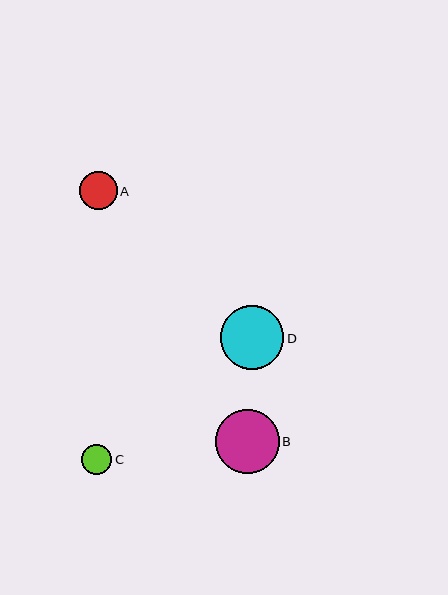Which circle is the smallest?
Circle C is the smallest with a size of approximately 31 pixels.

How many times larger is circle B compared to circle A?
Circle B is approximately 1.7 times the size of circle A.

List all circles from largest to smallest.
From largest to smallest: B, D, A, C.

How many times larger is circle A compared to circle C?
Circle A is approximately 1.2 times the size of circle C.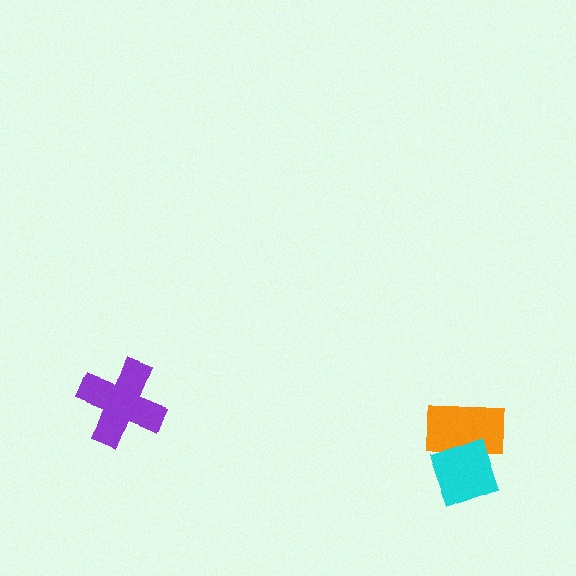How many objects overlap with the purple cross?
0 objects overlap with the purple cross.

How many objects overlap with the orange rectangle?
1 object overlaps with the orange rectangle.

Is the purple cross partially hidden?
No, no other shape covers it.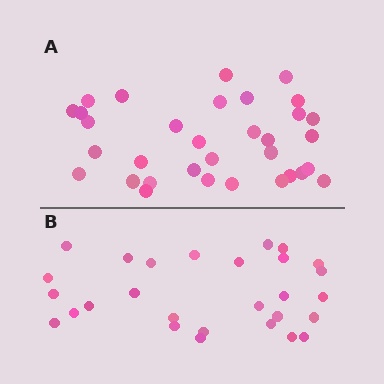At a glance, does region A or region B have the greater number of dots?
Region A (the top region) has more dots.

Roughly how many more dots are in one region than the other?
Region A has about 5 more dots than region B.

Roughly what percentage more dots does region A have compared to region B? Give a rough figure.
About 20% more.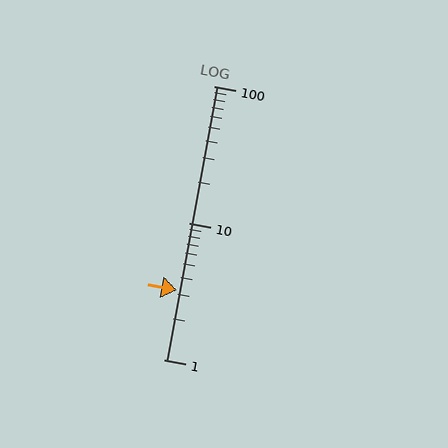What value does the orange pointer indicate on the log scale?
The pointer indicates approximately 3.2.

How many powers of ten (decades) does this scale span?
The scale spans 2 decades, from 1 to 100.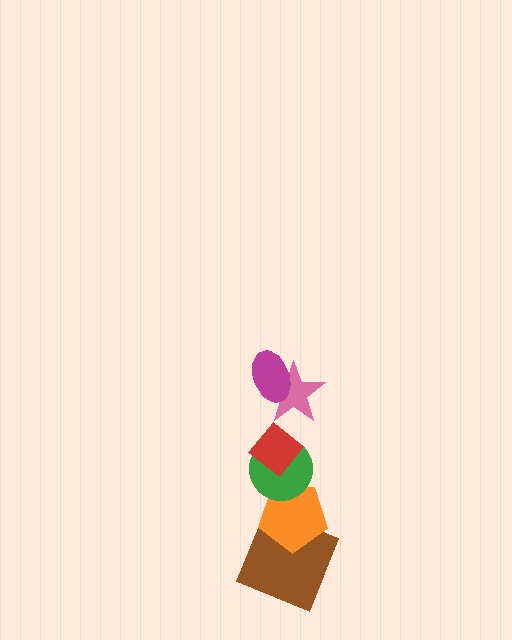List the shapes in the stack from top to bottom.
From top to bottom: the magenta ellipse, the pink star, the red diamond, the green circle, the orange pentagon, the brown square.